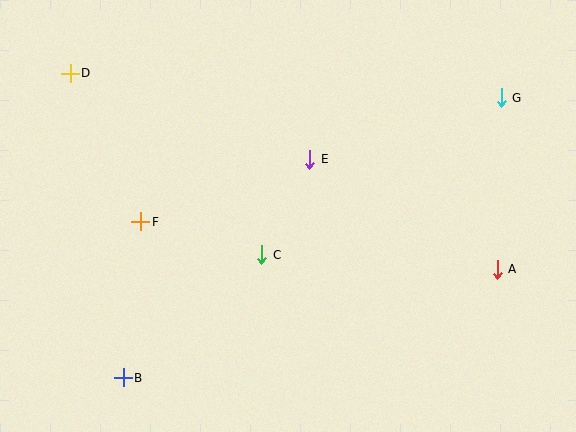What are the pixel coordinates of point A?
Point A is at (497, 269).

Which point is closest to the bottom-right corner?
Point A is closest to the bottom-right corner.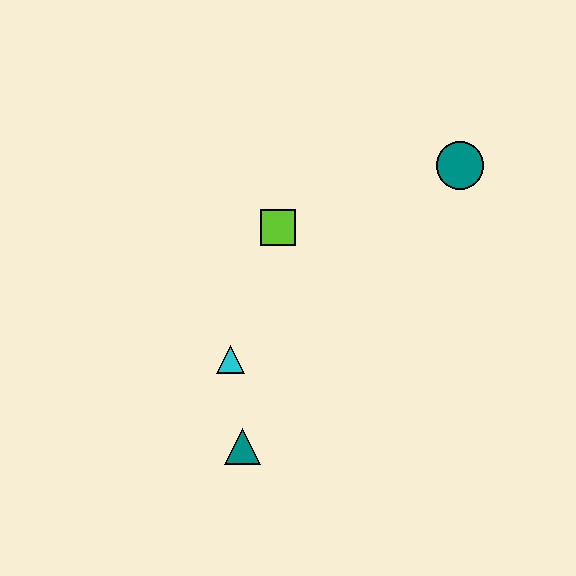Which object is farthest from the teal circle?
The teal triangle is farthest from the teal circle.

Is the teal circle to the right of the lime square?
Yes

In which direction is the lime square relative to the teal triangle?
The lime square is above the teal triangle.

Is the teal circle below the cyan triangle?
No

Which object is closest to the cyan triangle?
The teal triangle is closest to the cyan triangle.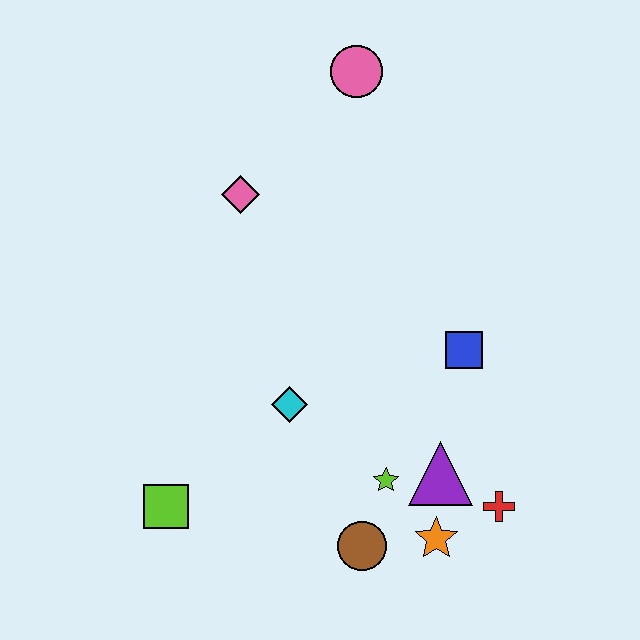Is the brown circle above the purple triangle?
No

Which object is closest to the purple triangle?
The lime star is closest to the purple triangle.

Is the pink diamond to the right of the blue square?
No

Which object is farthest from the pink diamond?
The red cross is farthest from the pink diamond.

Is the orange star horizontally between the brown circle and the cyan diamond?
No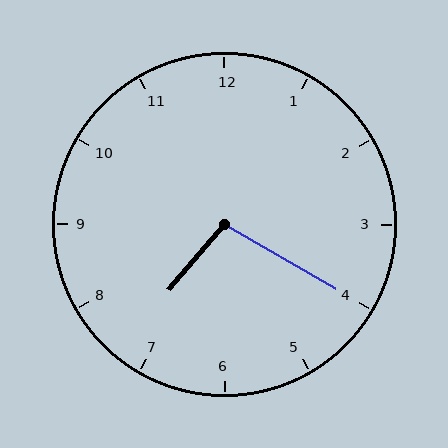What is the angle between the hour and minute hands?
Approximately 100 degrees.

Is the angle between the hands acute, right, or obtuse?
It is obtuse.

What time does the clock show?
7:20.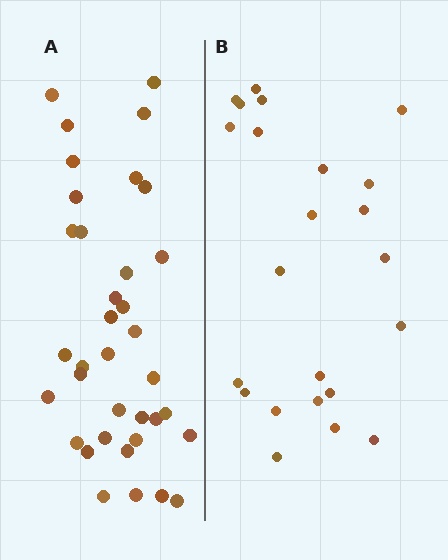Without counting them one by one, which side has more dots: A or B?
Region A (the left region) has more dots.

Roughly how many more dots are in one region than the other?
Region A has approximately 15 more dots than region B.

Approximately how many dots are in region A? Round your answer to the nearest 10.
About 40 dots. (The exact count is 36, which rounds to 40.)